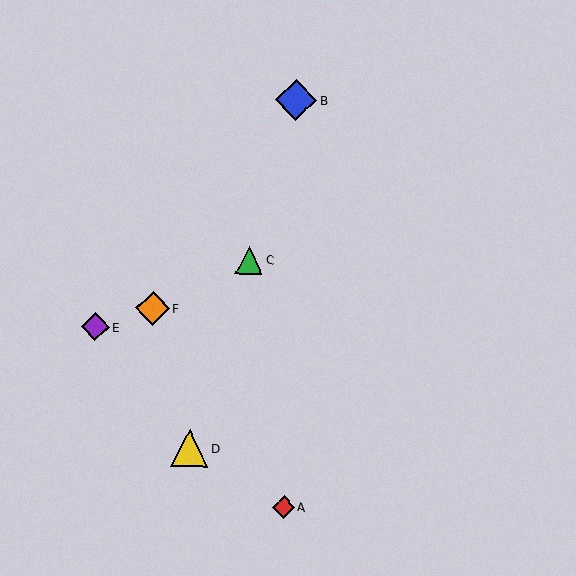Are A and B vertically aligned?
Yes, both are at x≈284.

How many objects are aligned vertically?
2 objects (A, B) are aligned vertically.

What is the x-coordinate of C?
Object C is at x≈249.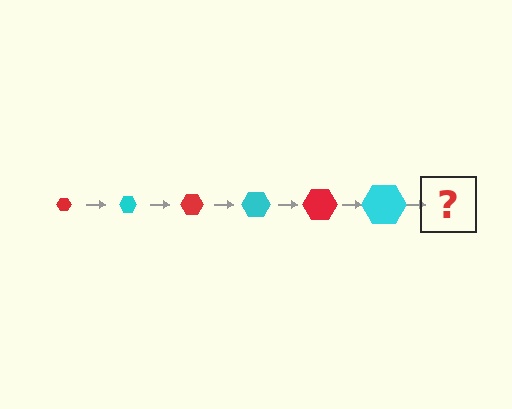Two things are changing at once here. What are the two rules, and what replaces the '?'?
The two rules are that the hexagon grows larger each step and the color cycles through red and cyan. The '?' should be a red hexagon, larger than the previous one.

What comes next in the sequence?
The next element should be a red hexagon, larger than the previous one.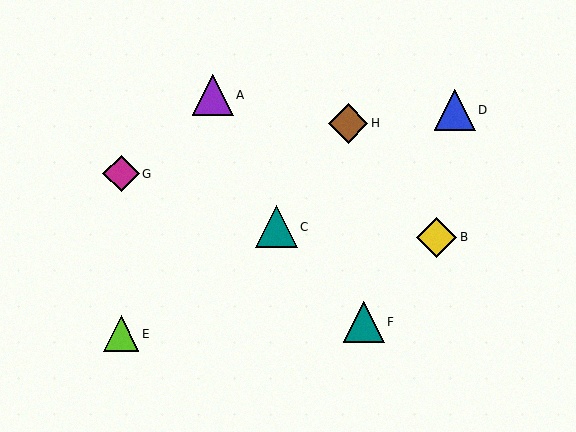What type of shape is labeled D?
Shape D is a blue triangle.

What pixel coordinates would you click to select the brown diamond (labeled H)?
Click at (348, 123) to select the brown diamond H.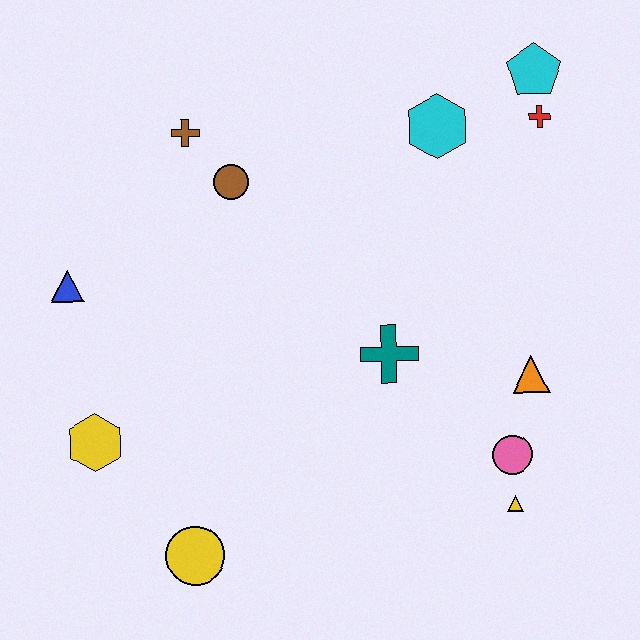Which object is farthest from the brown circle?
The yellow triangle is farthest from the brown circle.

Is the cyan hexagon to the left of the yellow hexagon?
No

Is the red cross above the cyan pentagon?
No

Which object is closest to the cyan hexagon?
The red cross is closest to the cyan hexagon.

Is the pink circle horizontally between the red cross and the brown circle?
Yes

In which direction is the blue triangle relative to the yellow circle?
The blue triangle is above the yellow circle.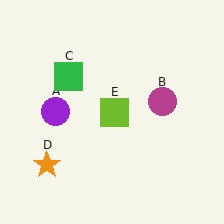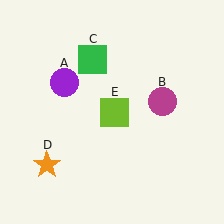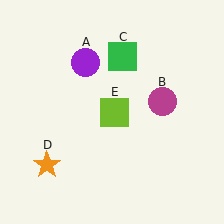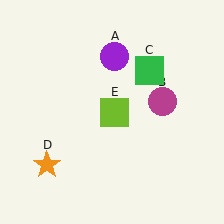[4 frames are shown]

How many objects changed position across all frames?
2 objects changed position: purple circle (object A), green square (object C).